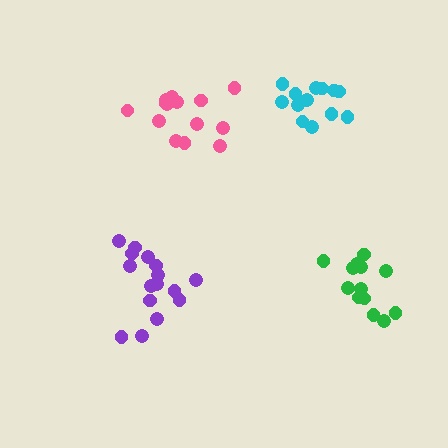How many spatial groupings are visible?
There are 4 spatial groupings.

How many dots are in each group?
Group 1: 15 dots, Group 2: 16 dots, Group 3: 13 dots, Group 4: 13 dots (57 total).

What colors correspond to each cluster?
The clusters are colored: pink, purple, cyan, green.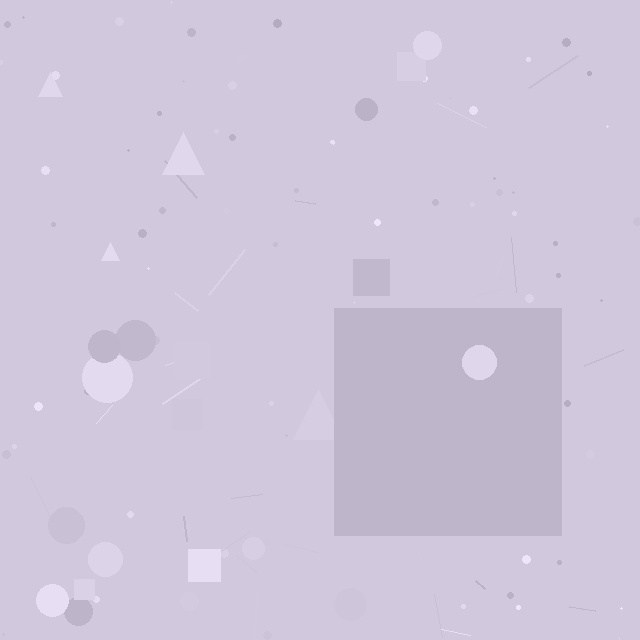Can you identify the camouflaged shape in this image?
The camouflaged shape is a square.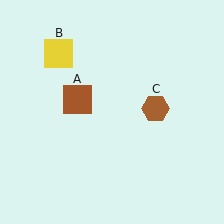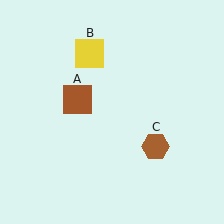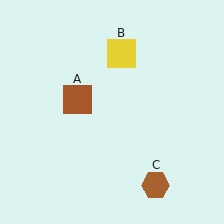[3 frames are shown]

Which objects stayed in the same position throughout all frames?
Brown square (object A) remained stationary.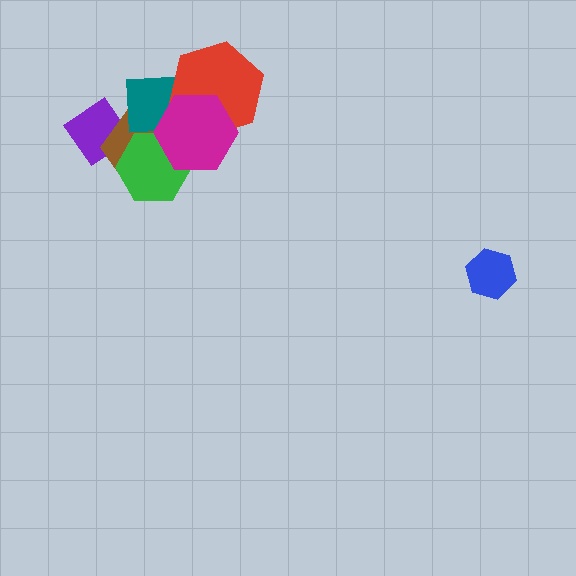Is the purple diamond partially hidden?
Yes, it is partially covered by another shape.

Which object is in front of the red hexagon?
The magenta hexagon is in front of the red hexagon.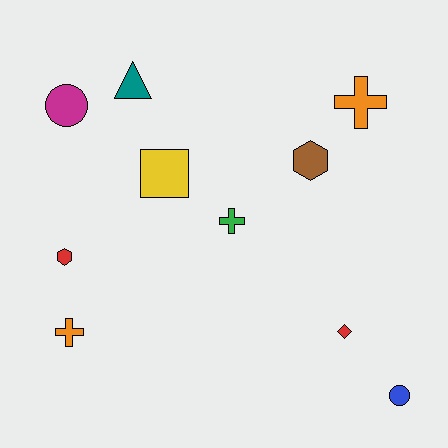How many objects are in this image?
There are 10 objects.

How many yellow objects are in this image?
There is 1 yellow object.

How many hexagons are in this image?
There are 2 hexagons.